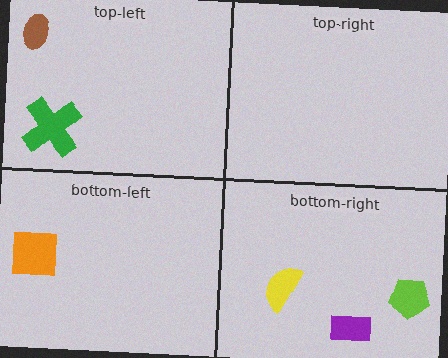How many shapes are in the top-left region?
2.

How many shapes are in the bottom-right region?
3.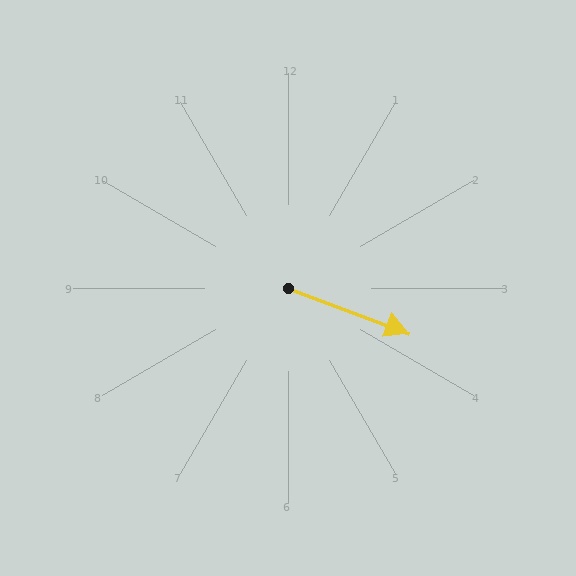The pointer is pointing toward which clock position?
Roughly 4 o'clock.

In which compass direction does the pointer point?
East.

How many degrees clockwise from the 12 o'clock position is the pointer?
Approximately 110 degrees.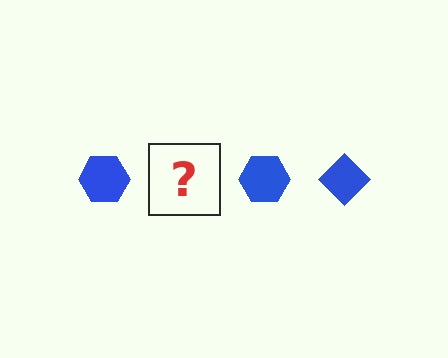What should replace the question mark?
The question mark should be replaced with a blue diamond.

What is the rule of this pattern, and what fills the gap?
The rule is that the pattern cycles through hexagon, diamond shapes in blue. The gap should be filled with a blue diamond.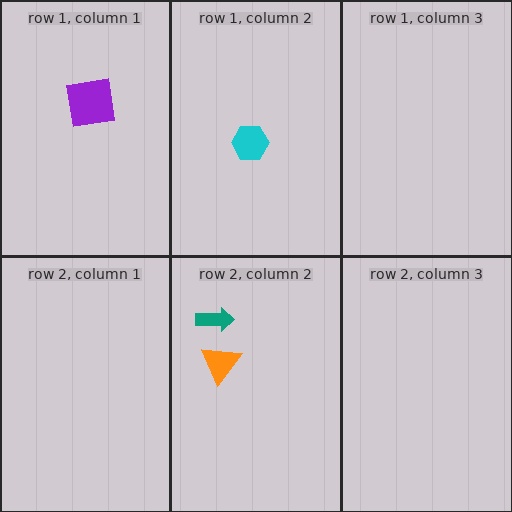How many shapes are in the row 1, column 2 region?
1.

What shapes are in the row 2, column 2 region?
The teal arrow, the orange triangle.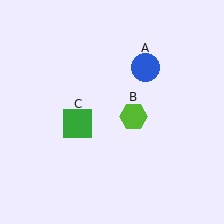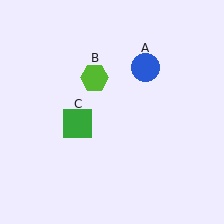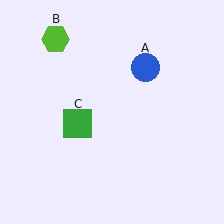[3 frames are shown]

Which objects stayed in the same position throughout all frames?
Blue circle (object A) and green square (object C) remained stationary.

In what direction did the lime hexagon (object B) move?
The lime hexagon (object B) moved up and to the left.